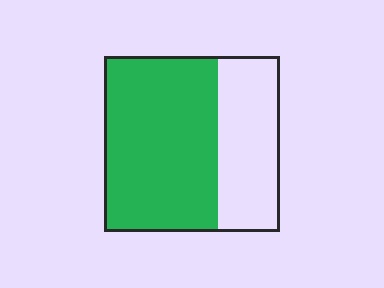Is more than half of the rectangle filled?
Yes.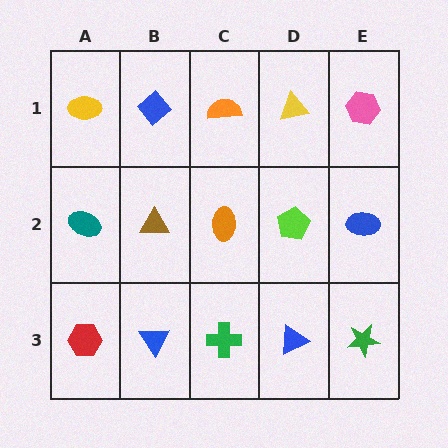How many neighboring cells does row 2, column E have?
3.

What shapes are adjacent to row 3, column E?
A blue ellipse (row 2, column E), a blue triangle (row 3, column D).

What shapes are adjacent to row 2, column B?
A blue diamond (row 1, column B), a blue triangle (row 3, column B), a teal ellipse (row 2, column A), an orange ellipse (row 2, column C).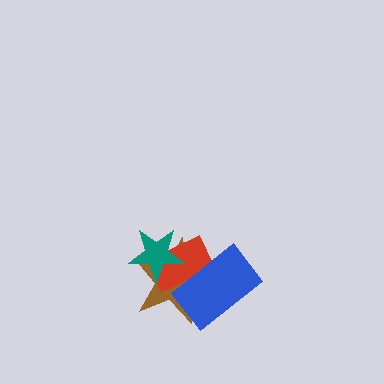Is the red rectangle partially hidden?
Yes, it is partially covered by another shape.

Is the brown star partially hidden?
Yes, it is partially covered by another shape.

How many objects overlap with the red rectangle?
3 objects overlap with the red rectangle.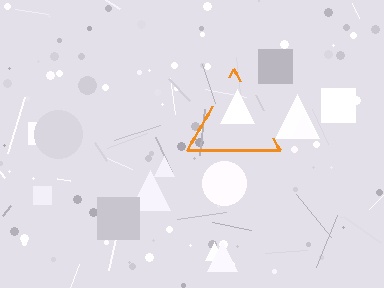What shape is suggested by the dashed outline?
The dashed outline suggests a triangle.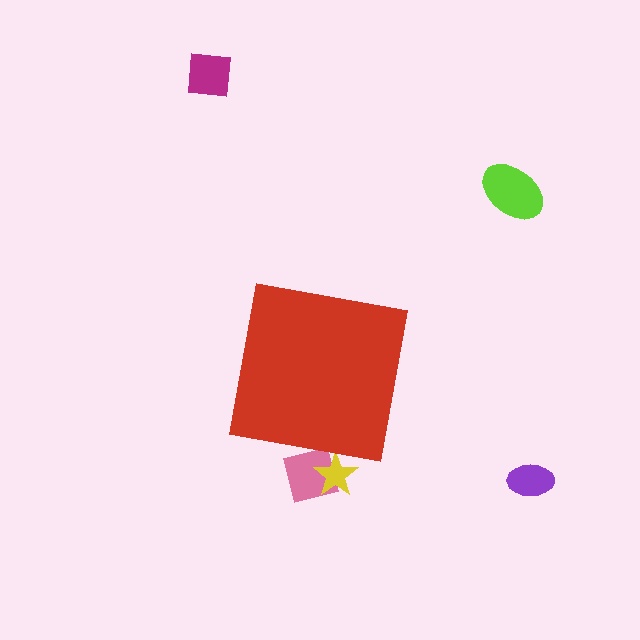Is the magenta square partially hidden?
No, the magenta square is fully visible.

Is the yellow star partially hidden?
Yes, the yellow star is partially hidden behind the red square.